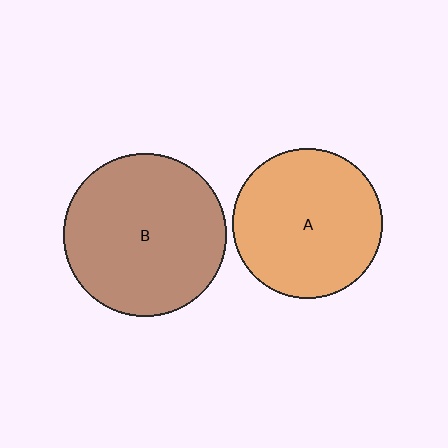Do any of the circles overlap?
No, none of the circles overlap.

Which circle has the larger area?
Circle B (brown).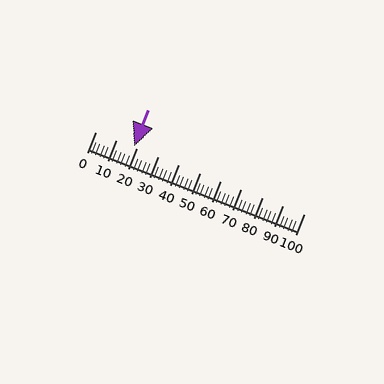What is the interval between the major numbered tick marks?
The major tick marks are spaced 10 units apart.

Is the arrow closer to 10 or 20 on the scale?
The arrow is closer to 20.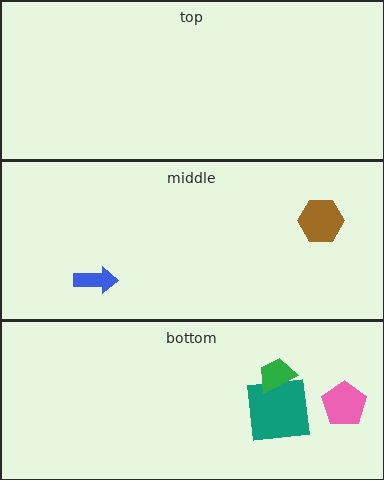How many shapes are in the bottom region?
3.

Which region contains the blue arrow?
The middle region.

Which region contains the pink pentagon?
The bottom region.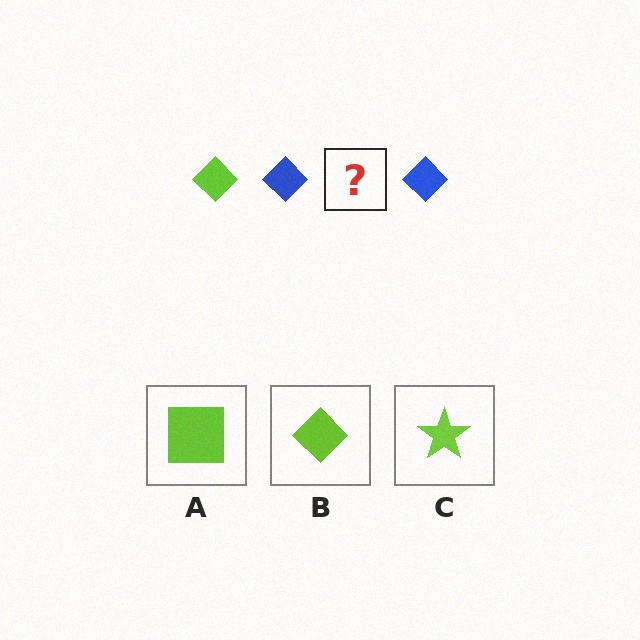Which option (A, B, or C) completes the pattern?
B.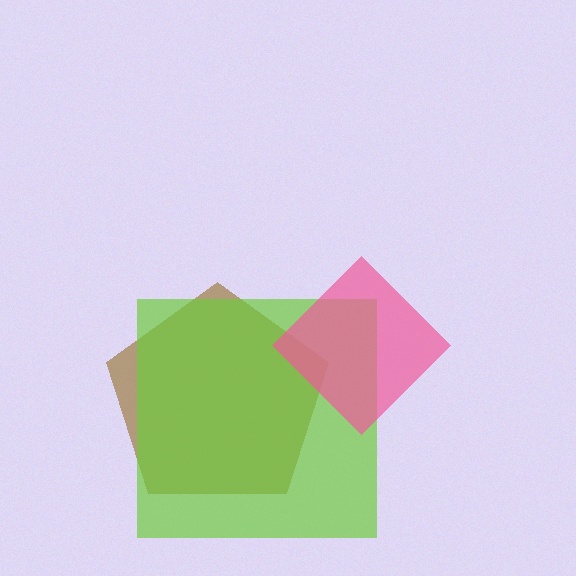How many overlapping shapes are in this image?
There are 3 overlapping shapes in the image.